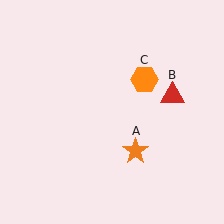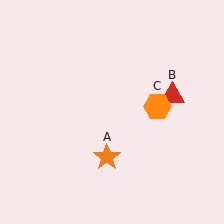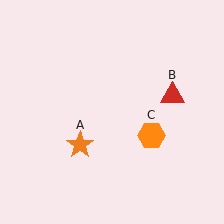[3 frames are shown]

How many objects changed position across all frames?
2 objects changed position: orange star (object A), orange hexagon (object C).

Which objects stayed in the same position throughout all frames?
Red triangle (object B) remained stationary.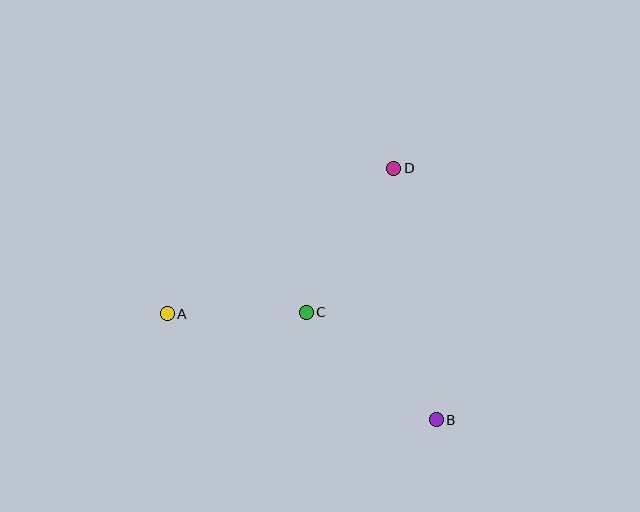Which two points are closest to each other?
Points A and C are closest to each other.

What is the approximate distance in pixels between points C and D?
The distance between C and D is approximately 169 pixels.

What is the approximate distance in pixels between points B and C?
The distance between B and C is approximately 169 pixels.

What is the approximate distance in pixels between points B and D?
The distance between B and D is approximately 255 pixels.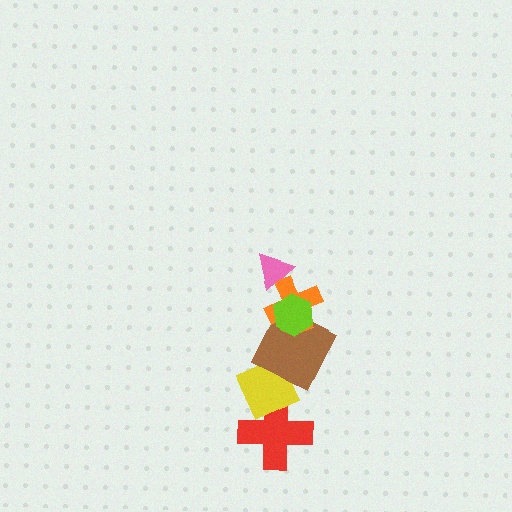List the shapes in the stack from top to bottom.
From top to bottom: the pink triangle, the lime hexagon, the orange cross, the brown square, the yellow diamond, the red cross.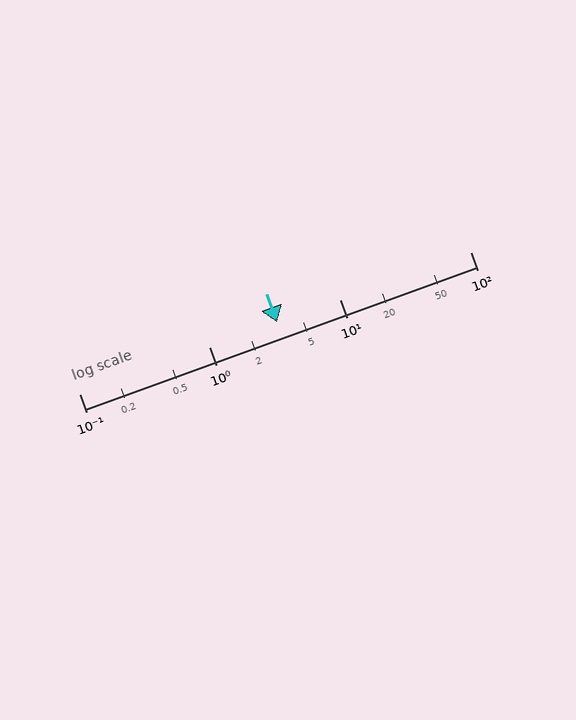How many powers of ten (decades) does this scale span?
The scale spans 3 decades, from 0.1 to 100.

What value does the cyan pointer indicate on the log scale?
The pointer indicates approximately 3.3.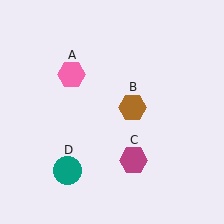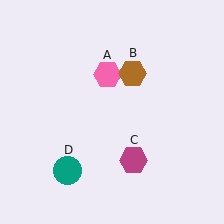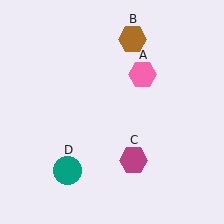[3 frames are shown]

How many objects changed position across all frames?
2 objects changed position: pink hexagon (object A), brown hexagon (object B).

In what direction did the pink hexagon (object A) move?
The pink hexagon (object A) moved right.